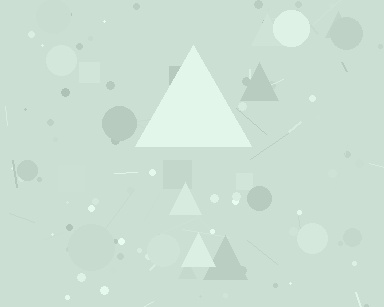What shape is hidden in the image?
A triangle is hidden in the image.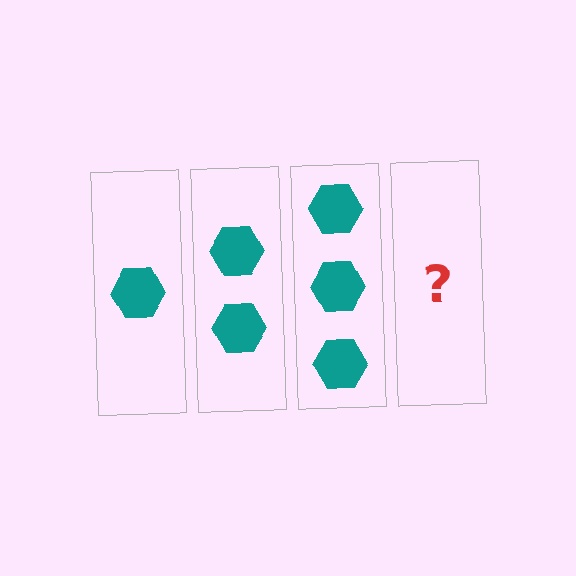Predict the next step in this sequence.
The next step is 4 hexagons.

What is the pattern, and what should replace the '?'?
The pattern is that each step adds one more hexagon. The '?' should be 4 hexagons.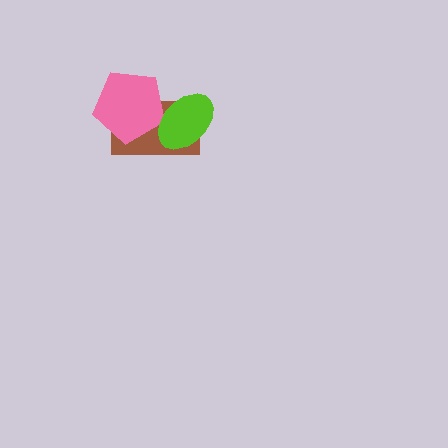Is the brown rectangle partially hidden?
Yes, it is partially covered by another shape.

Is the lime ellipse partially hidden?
No, no other shape covers it.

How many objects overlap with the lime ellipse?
2 objects overlap with the lime ellipse.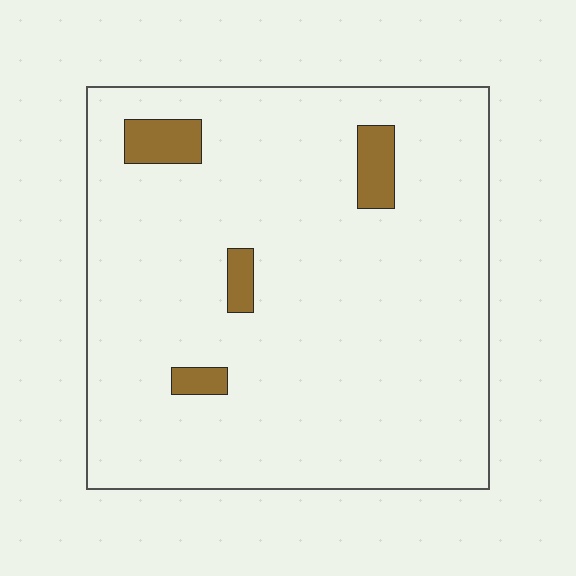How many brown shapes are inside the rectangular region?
4.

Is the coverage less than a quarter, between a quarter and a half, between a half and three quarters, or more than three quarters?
Less than a quarter.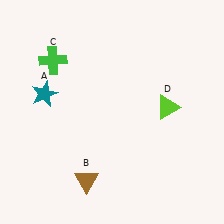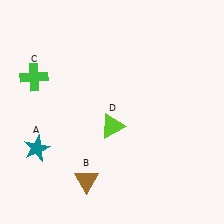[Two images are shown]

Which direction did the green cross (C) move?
The green cross (C) moved left.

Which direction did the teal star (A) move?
The teal star (A) moved down.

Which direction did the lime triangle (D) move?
The lime triangle (D) moved left.